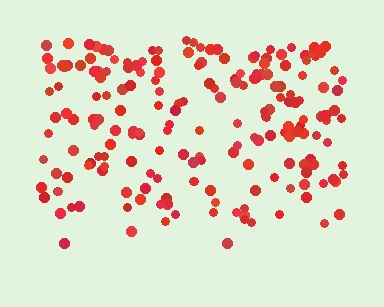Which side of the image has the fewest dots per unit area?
The bottom.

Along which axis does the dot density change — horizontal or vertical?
Vertical.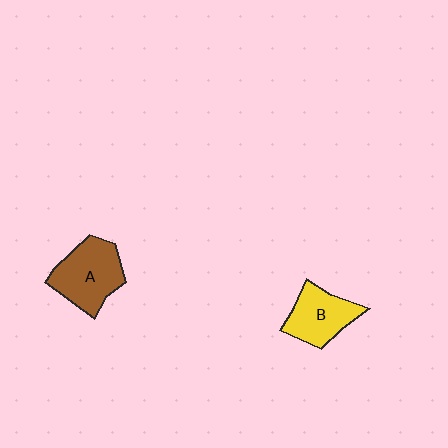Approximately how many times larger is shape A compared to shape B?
Approximately 1.2 times.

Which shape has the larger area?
Shape A (brown).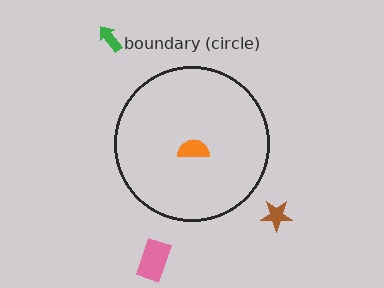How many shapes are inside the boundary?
1 inside, 3 outside.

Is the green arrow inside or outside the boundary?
Outside.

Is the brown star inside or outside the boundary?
Outside.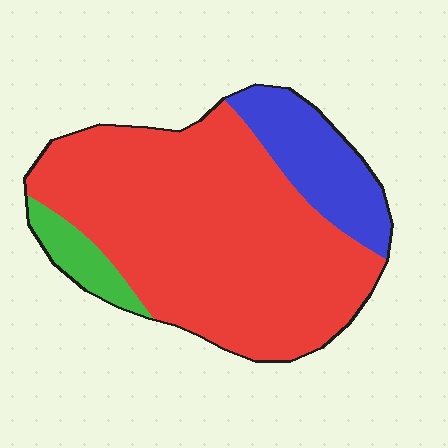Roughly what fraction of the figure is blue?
Blue takes up less than a quarter of the figure.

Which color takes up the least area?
Green, at roughly 5%.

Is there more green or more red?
Red.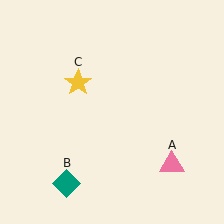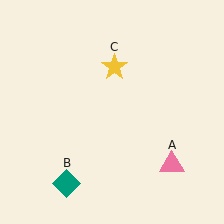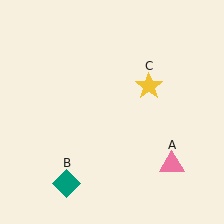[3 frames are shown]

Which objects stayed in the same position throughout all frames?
Pink triangle (object A) and teal diamond (object B) remained stationary.